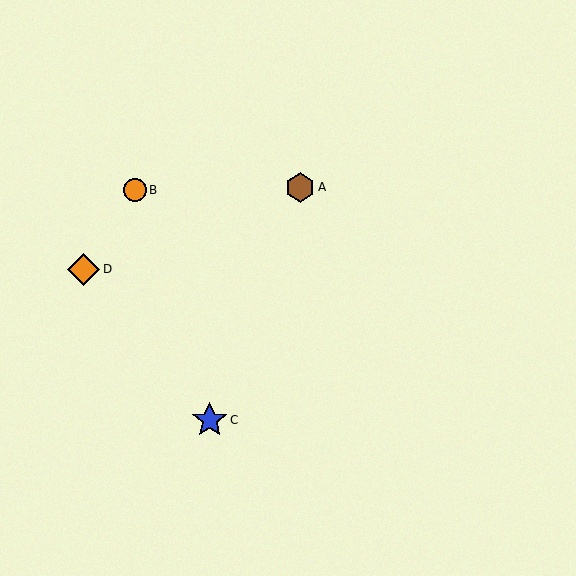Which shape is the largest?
The blue star (labeled C) is the largest.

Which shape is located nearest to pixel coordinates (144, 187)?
The orange circle (labeled B) at (135, 190) is nearest to that location.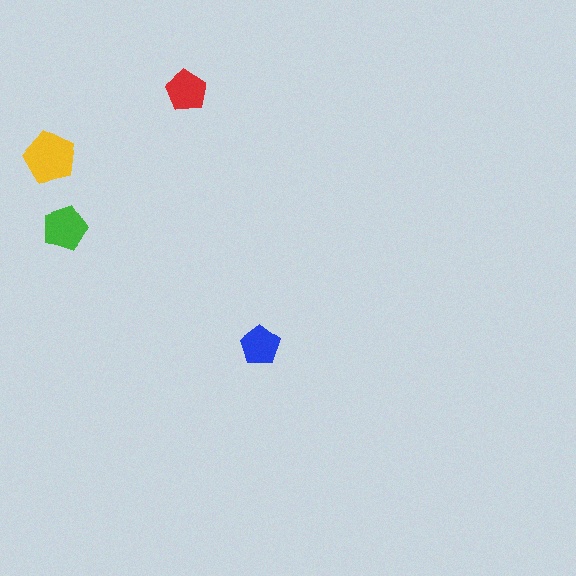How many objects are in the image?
There are 4 objects in the image.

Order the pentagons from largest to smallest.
the yellow one, the green one, the red one, the blue one.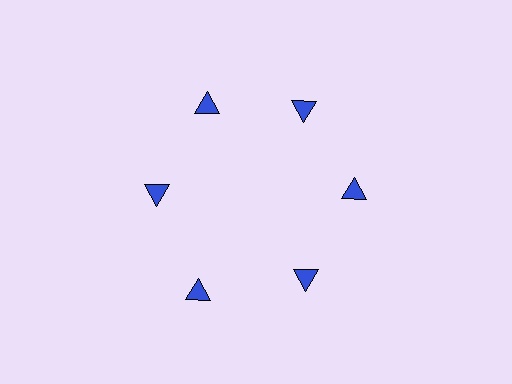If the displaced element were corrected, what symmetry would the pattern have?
It would have 6-fold rotational symmetry — the pattern would map onto itself every 60 degrees.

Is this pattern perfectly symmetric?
No. The 6 blue triangles are arranged in a ring, but one element near the 7 o'clock position is pushed outward from the center, breaking the 6-fold rotational symmetry.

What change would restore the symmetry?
The symmetry would be restored by moving it inward, back onto the ring so that all 6 triangles sit at equal angles and equal distance from the center.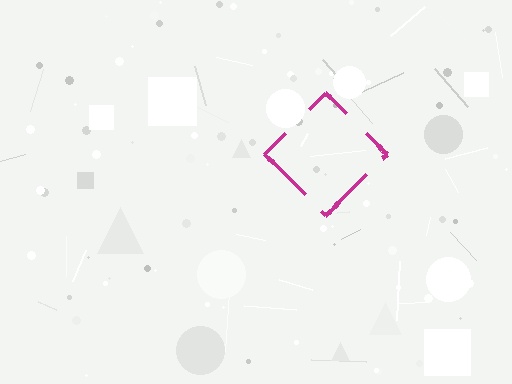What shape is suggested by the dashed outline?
The dashed outline suggests a diamond.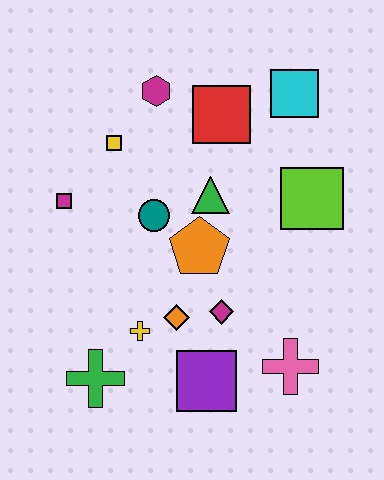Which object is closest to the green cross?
The yellow cross is closest to the green cross.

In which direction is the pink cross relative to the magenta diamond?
The pink cross is to the right of the magenta diamond.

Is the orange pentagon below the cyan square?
Yes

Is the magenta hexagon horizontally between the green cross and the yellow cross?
No